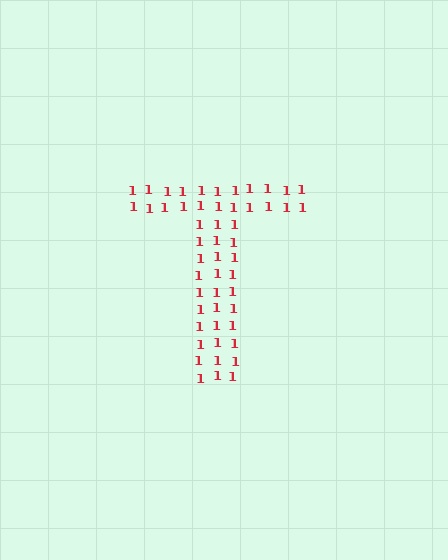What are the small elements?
The small elements are digit 1's.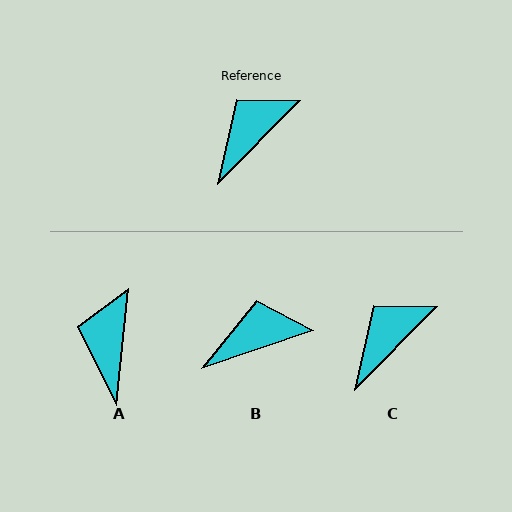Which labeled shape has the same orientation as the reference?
C.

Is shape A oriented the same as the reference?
No, it is off by about 39 degrees.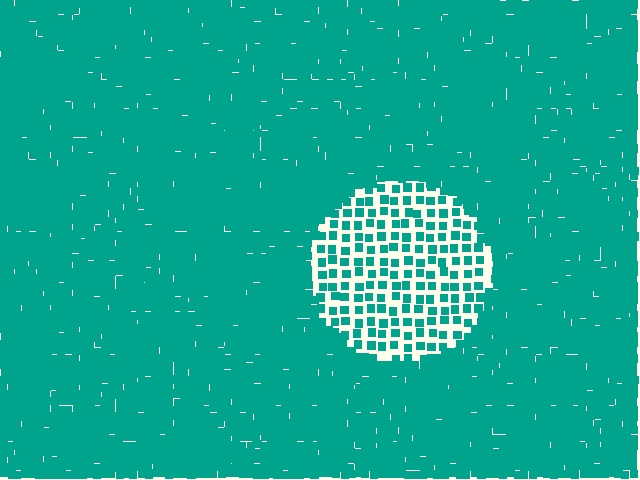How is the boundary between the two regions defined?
The boundary is defined by a change in element density (approximately 2.8x ratio). All elements are the same color, size, and shape.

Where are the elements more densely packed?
The elements are more densely packed outside the circle boundary.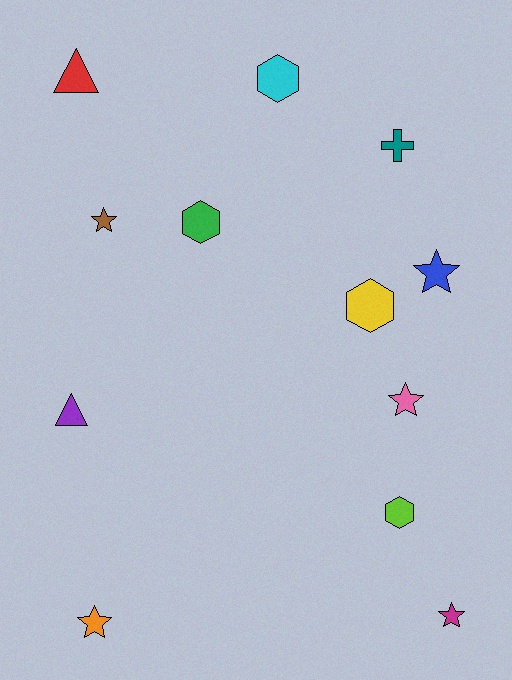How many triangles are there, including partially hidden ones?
There are 2 triangles.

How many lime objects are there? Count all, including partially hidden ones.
There is 1 lime object.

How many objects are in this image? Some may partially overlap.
There are 12 objects.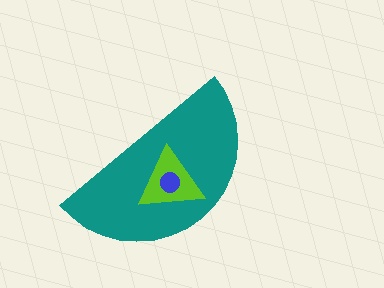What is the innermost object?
The blue circle.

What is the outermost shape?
The teal semicircle.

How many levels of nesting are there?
3.